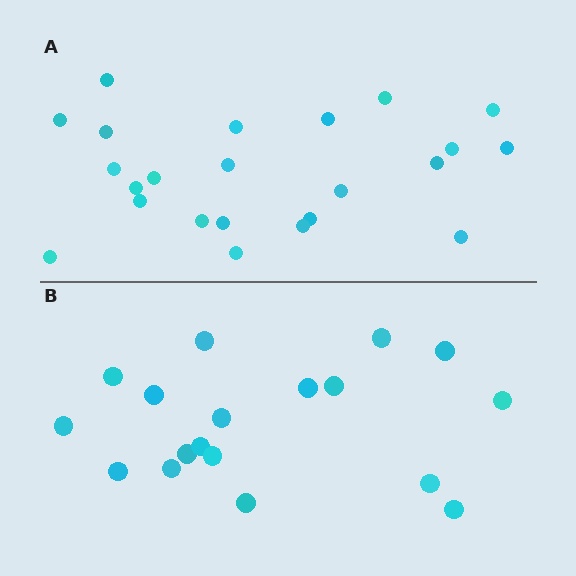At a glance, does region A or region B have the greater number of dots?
Region A (the top region) has more dots.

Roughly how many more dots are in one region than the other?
Region A has about 5 more dots than region B.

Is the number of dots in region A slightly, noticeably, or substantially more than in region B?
Region A has noticeably more, but not dramatically so. The ratio is roughly 1.3 to 1.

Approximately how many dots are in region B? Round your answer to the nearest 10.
About 20 dots. (The exact count is 18, which rounds to 20.)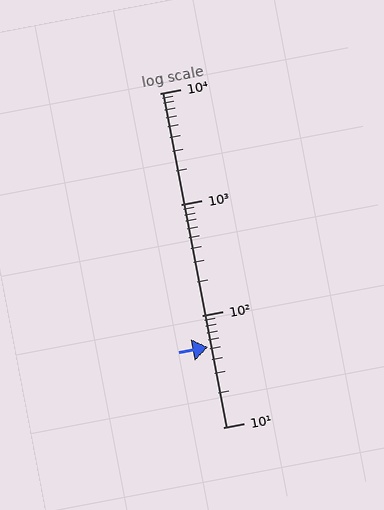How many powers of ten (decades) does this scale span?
The scale spans 3 decades, from 10 to 10000.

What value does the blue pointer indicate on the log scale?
The pointer indicates approximately 52.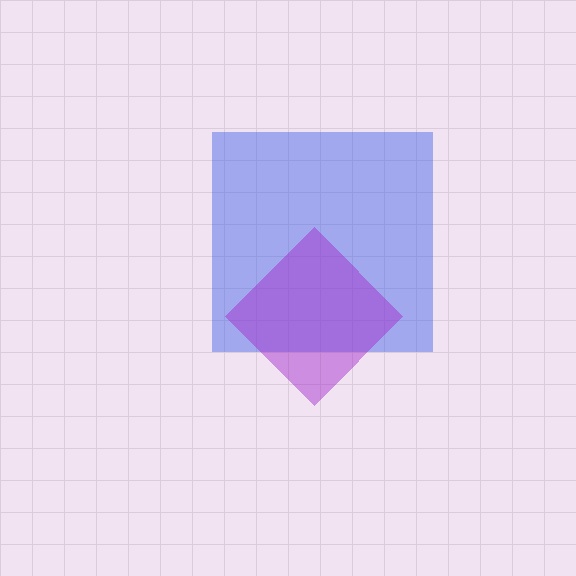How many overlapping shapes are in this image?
There are 2 overlapping shapes in the image.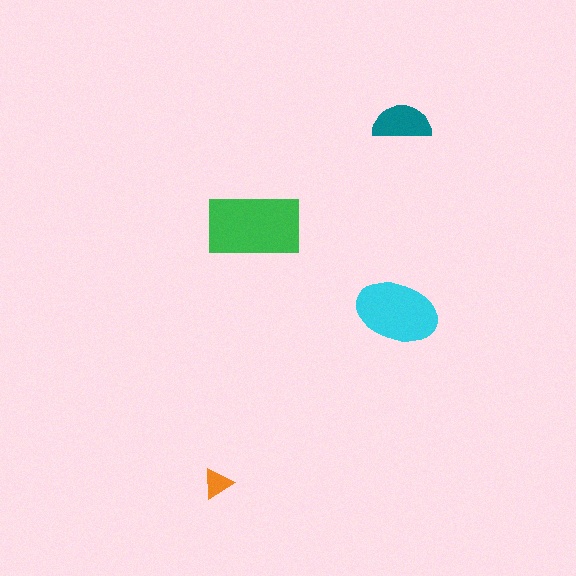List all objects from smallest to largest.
The orange triangle, the teal semicircle, the cyan ellipse, the green rectangle.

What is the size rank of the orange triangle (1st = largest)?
4th.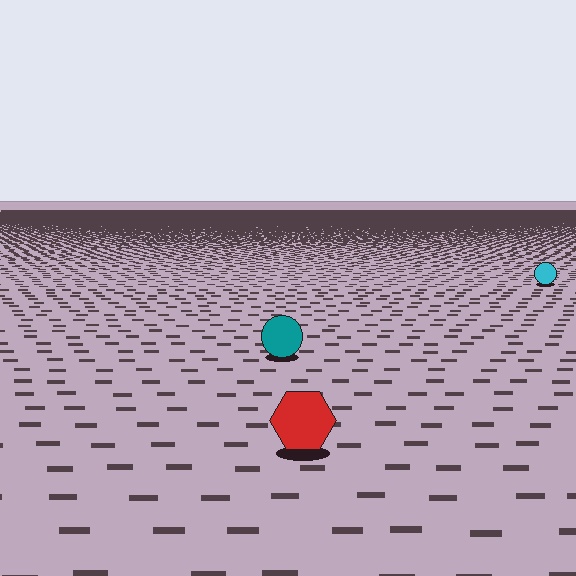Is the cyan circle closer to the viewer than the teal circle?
No. The teal circle is closer — you can tell from the texture gradient: the ground texture is coarser near it.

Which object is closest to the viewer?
The red hexagon is closest. The texture marks near it are larger and more spread out.